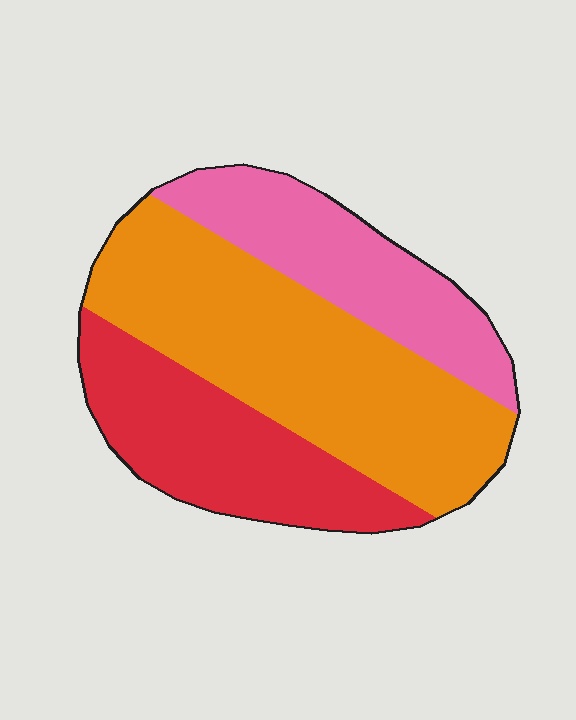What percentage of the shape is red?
Red takes up about one quarter (1/4) of the shape.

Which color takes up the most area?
Orange, at roughly 50%.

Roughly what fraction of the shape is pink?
Pink takes up between a sixth and a third of the shape.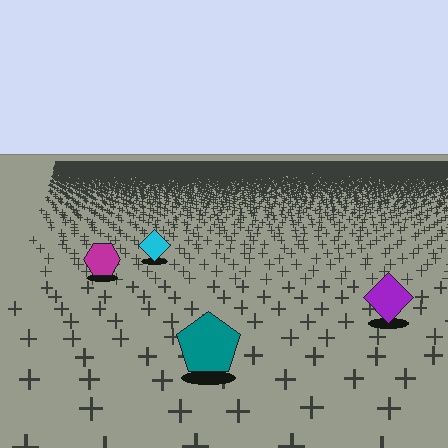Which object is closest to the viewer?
The teal pentagon is closest. The texture marks near it are larger and more spread out.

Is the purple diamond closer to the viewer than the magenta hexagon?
Yes. The purple diamond is closer — you can tell from the texture gradient: the ground texture is coarser near it.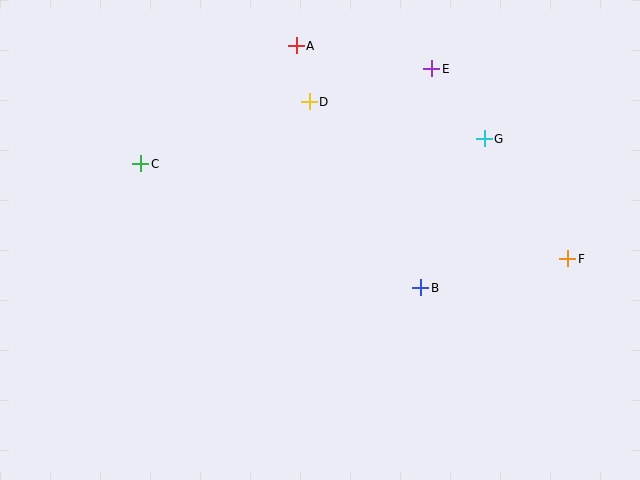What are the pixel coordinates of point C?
Point C is at (141, 164).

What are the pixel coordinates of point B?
Point B is at (421, 288).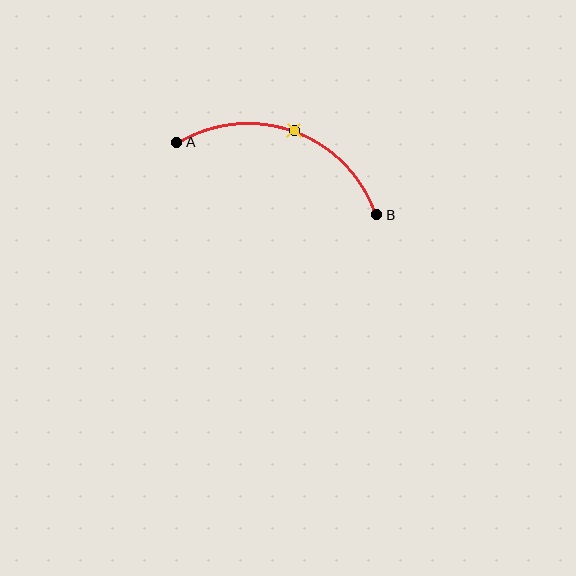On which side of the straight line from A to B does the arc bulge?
The arc bulges above the straight line connecting A and B.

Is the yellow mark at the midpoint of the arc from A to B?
Yes. The yellow mark lies on the arc at equal arc-length from both A and B — it is the arc midpoint.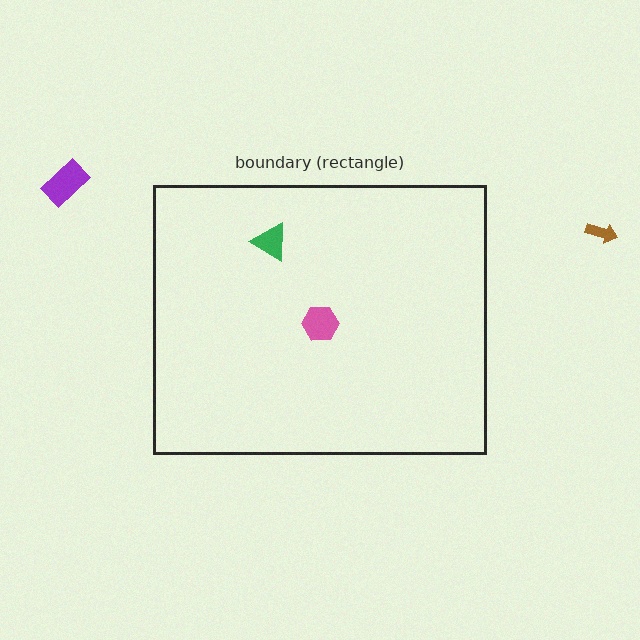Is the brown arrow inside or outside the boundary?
Outside.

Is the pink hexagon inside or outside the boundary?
Inside.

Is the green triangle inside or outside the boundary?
Inside.